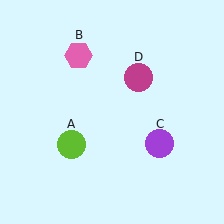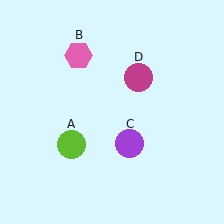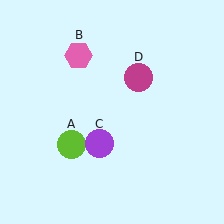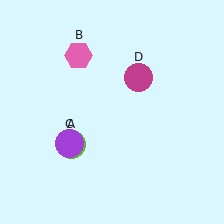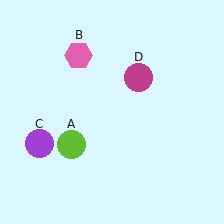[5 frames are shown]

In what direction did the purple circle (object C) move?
The purple circle (object C) moved left.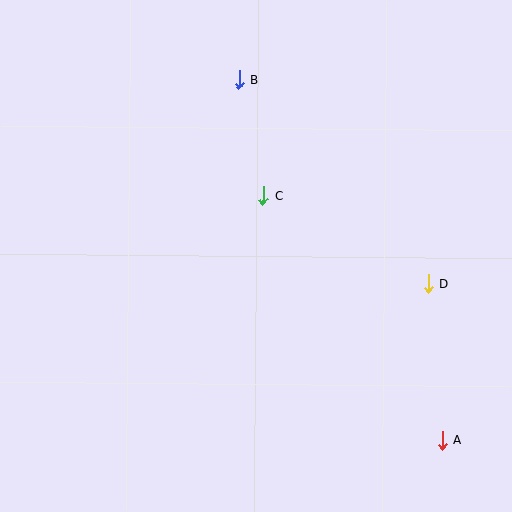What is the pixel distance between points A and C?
The distance between A and C is 303 pixels.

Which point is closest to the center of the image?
Point C at (263, 196) is closest to the center.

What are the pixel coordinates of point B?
Point B is at (239, 80).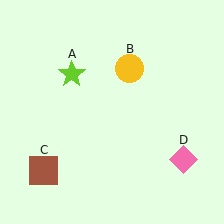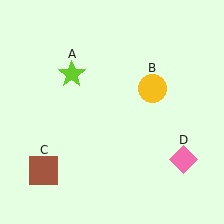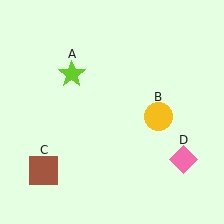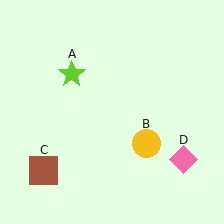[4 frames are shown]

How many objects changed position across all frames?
1 object changed position: yellow circle (object B).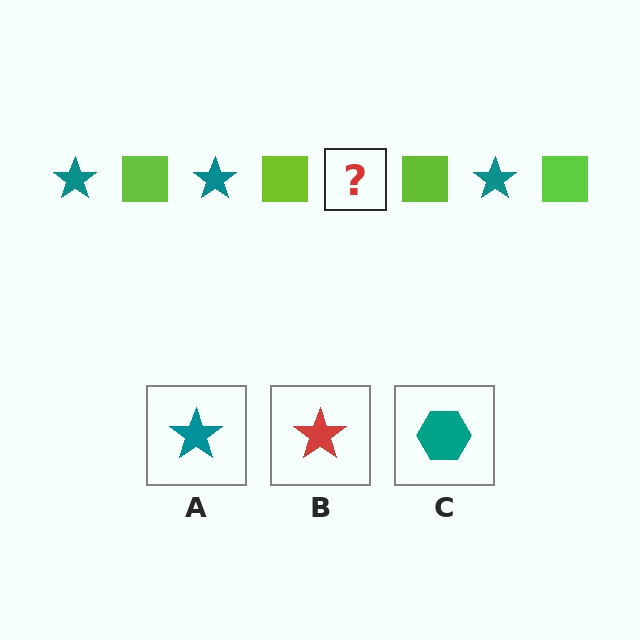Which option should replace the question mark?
Option A.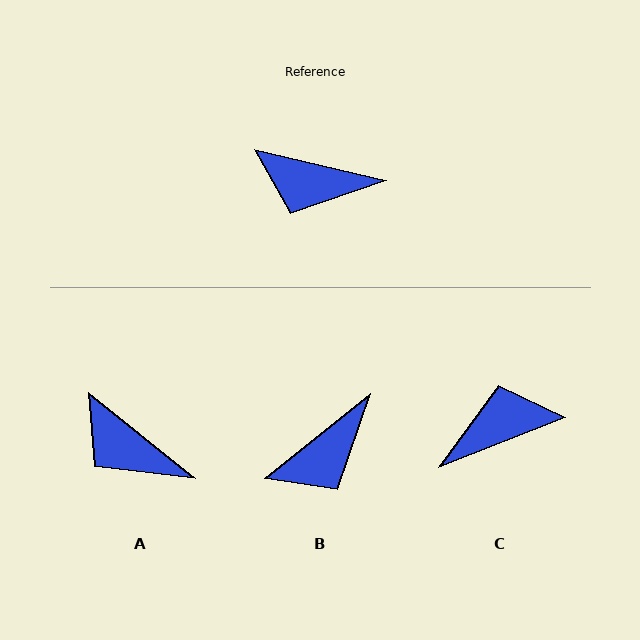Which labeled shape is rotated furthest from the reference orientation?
C, about 145 degrees away.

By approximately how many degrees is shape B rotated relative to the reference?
Approximately 52 degrees counter-clockwise.